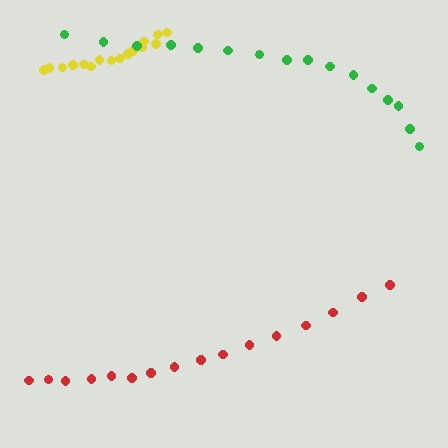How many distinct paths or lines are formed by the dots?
There are 3 distinct paths.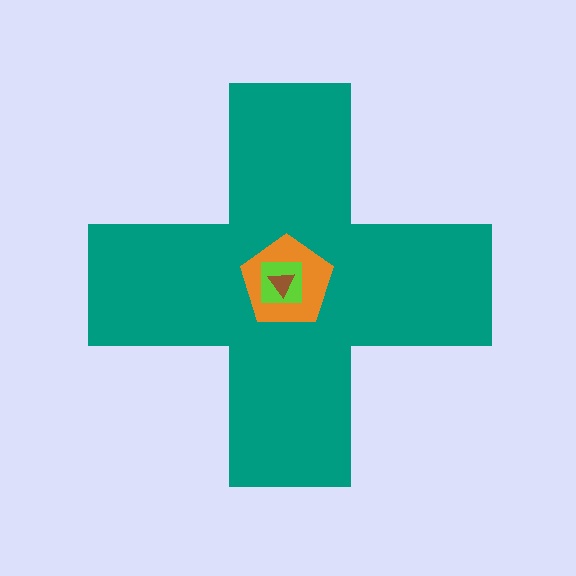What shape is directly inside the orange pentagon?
The lime square.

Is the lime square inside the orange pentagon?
Yes.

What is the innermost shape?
The brown triangle.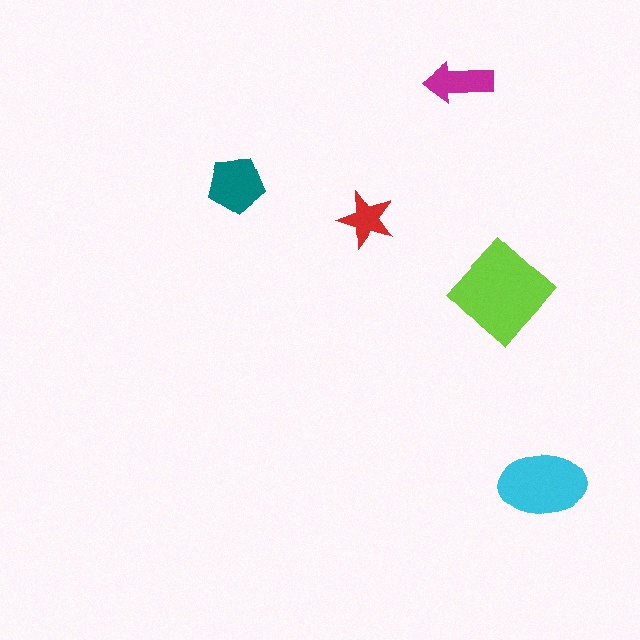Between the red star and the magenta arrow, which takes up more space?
The magenta arrow.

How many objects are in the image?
There are 5 objects in the image.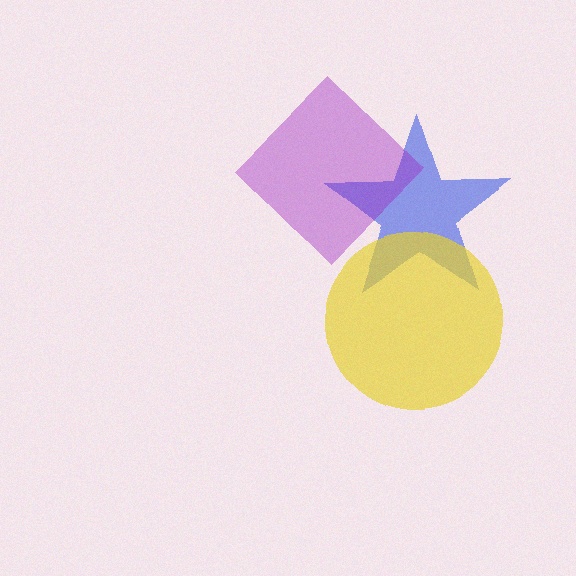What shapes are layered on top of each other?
The layered shapes are: a blue star, a purple diamond, a yellow circle.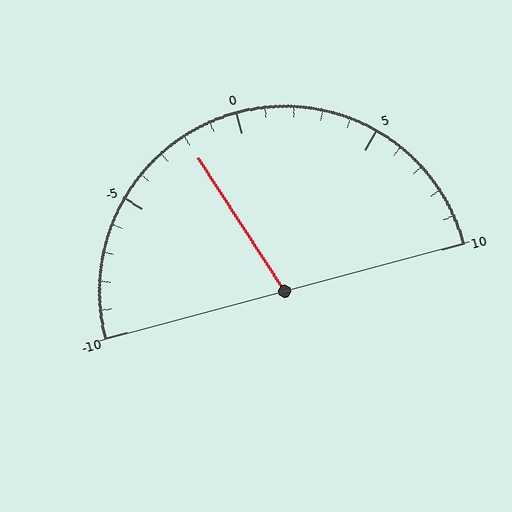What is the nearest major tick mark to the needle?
The nearest major tick mark is 0.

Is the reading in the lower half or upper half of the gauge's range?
The reading is in the lower half of the range (-10 to 10).